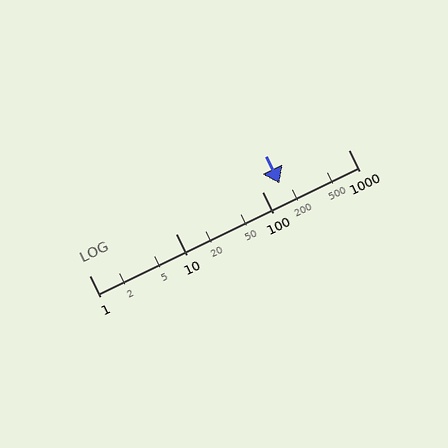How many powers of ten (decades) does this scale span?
The scale spans 3 decades, from 1 to 1000.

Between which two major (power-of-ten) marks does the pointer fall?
The pointer is between 100 and 1000.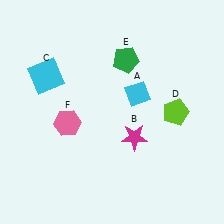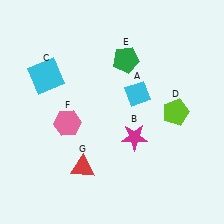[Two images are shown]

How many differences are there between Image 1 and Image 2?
There is 1 difference between the two images.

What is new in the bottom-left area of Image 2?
A red triangle (G) was added in the bottom-left area of Image 2.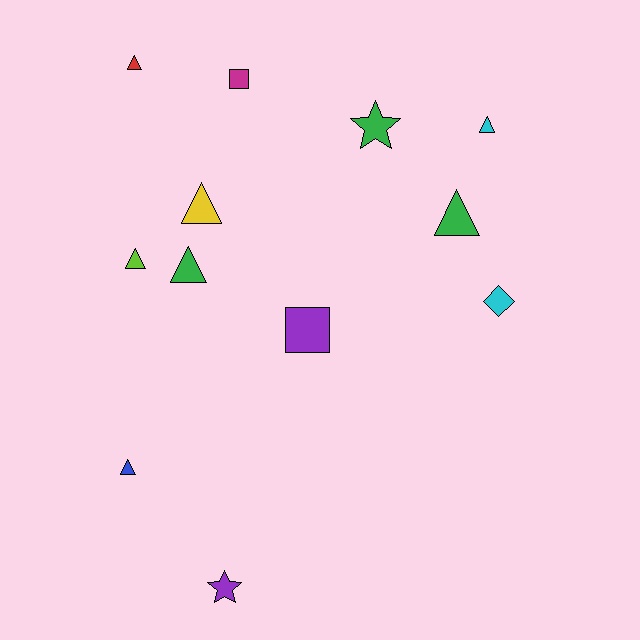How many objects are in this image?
There are 12 objects.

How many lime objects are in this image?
There is 1 lime object.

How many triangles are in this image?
There are 7 triangles.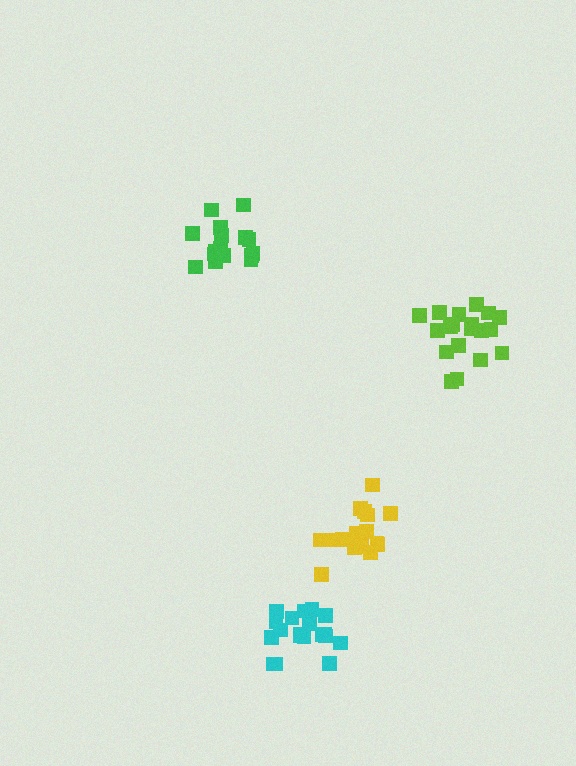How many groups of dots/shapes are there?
There are 4 groups.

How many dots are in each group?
Group 1: 19 dots, Group 2: 16 dots, Group 3: 17 dots, Group 4: 19 dots (71 total).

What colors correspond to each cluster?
The clusters are colored: lime, green, yellow, cyan.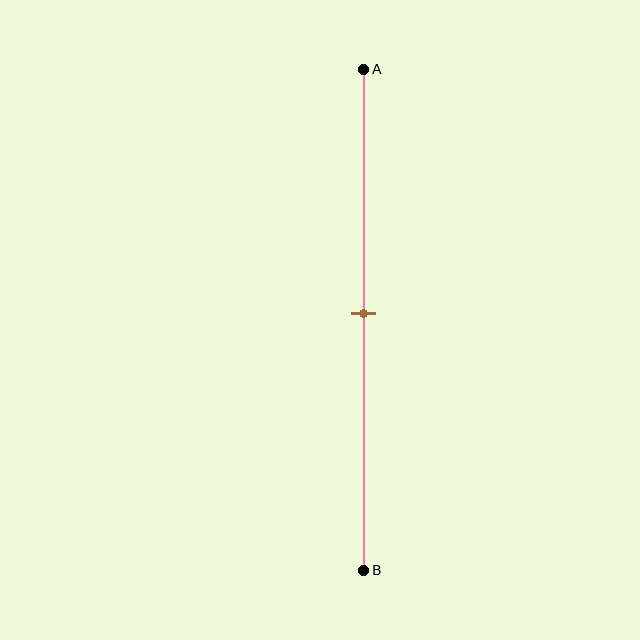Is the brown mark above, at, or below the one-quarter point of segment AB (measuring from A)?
The brown mark is below the one-quarter point of segment AB.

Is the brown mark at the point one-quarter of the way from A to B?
No, the mark is at about 50% from A, not at the 25% one-quarter point.